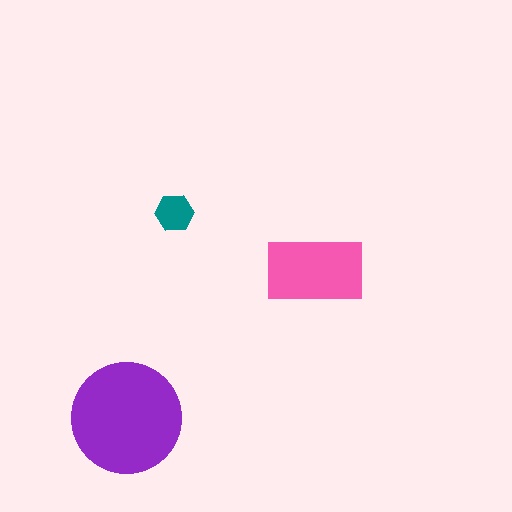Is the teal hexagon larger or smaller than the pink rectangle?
Smaller.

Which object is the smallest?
The teal hexagon.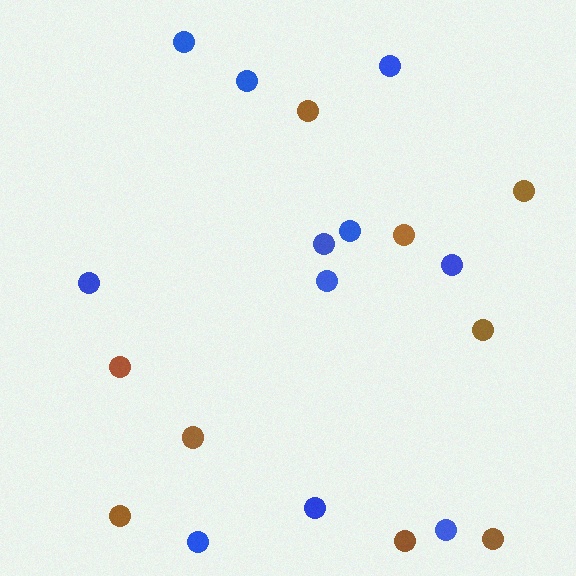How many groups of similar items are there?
There are 2 groups: one group of brown circles (9) and one group of blue circles (11).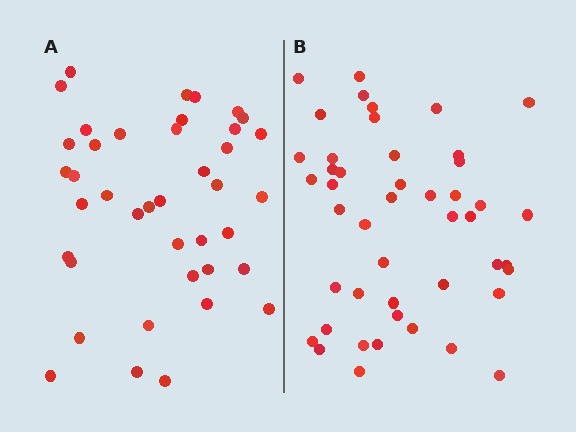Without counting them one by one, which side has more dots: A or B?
Region B (the right region) has more dots.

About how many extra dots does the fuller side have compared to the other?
Region B has about 6 more dots than region A.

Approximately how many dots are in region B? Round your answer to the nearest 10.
About 50 dots. (The exact count is 46, which rounds to 50.)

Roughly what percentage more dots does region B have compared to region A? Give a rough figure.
About 15% more.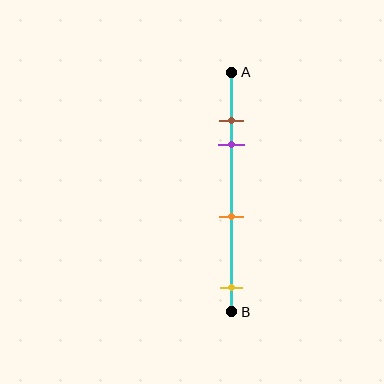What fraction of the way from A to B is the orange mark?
The orange mark is approximately 60% (0.6) of the way from A to B.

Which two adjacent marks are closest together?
The brown and purple marks are the closest adjacent pair.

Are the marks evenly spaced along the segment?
No, the marks are not evenly spaced.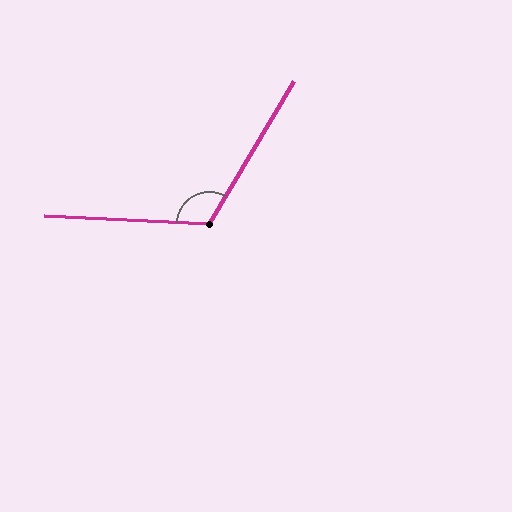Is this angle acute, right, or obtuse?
It is obtuse.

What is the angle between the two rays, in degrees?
Approximately 118 degrees.